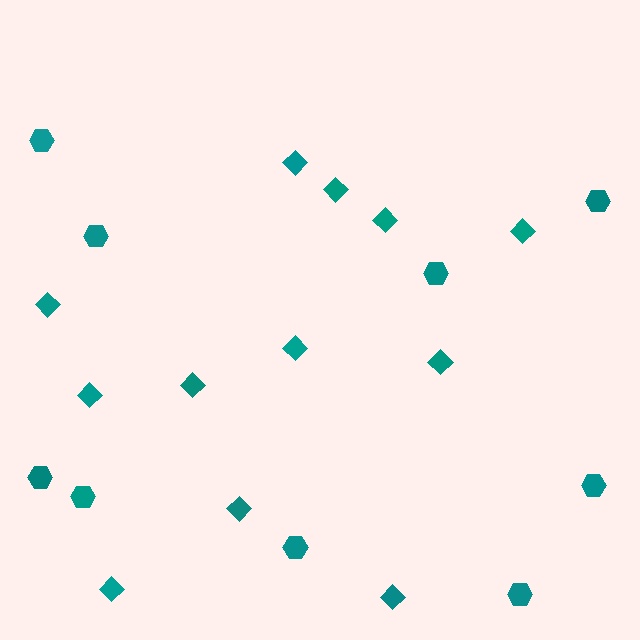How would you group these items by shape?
There are 2 groups: one group of diamonds (12) and one group of hexagons (9).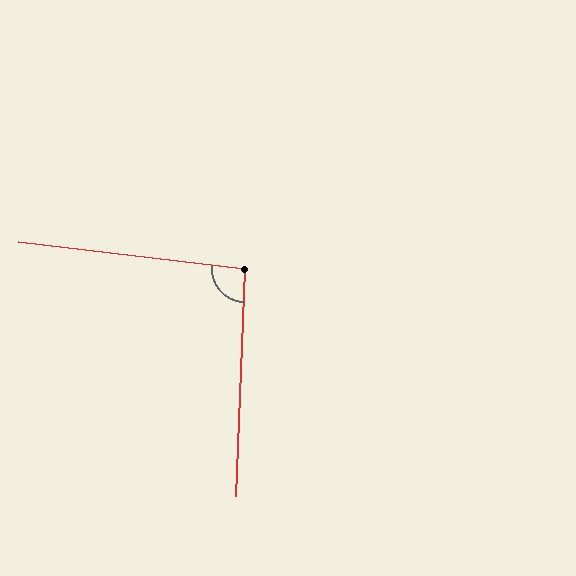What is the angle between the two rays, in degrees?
Approximately 94 degrees.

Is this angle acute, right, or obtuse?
It is approximately a right angle.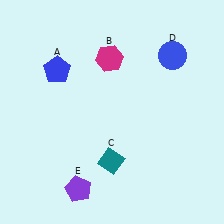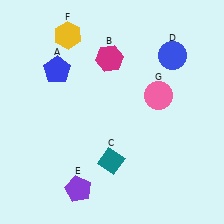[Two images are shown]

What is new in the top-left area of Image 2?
A yellow hexagon (F) was added in the top-left area of Image 2.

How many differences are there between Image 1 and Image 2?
There are 2 differences between the two images.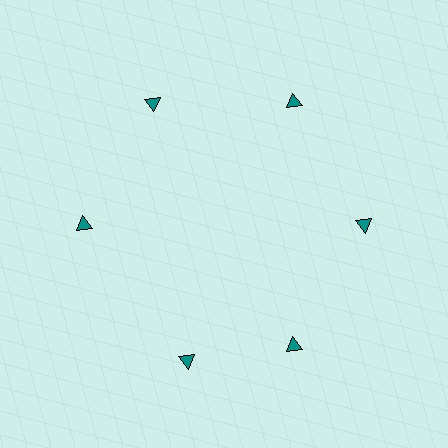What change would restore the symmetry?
The symmetry would be restored by rotating it back into even spacing with its neighbors so that all 6 triangles sit at equal angles and equal distance from the center.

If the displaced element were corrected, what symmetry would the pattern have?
It would have 6-fold rotational symmetry — the pattern would map onto itself every 60 degrees.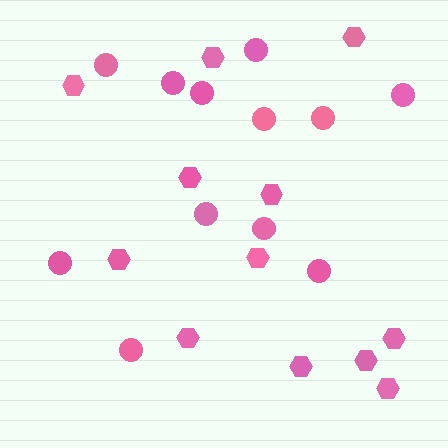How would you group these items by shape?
There are 2 groups: one group of hexagons (12) and one group of circles (12).